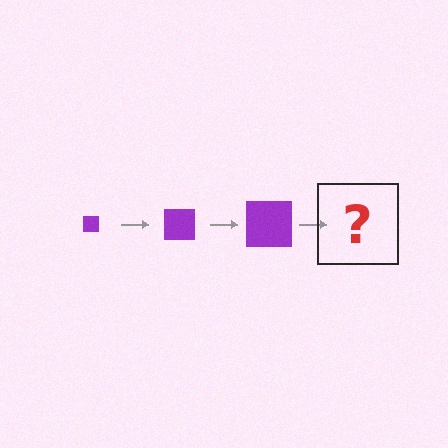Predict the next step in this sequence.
The next step is a purple square, larger than the previous one.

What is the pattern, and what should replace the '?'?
The pattern is that the square gets progressively larger each step. The '?' should be a purple square, larger than the previous one.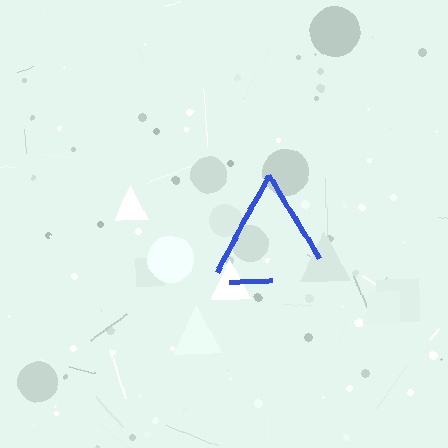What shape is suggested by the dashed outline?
The dashed outline suggests a triangle.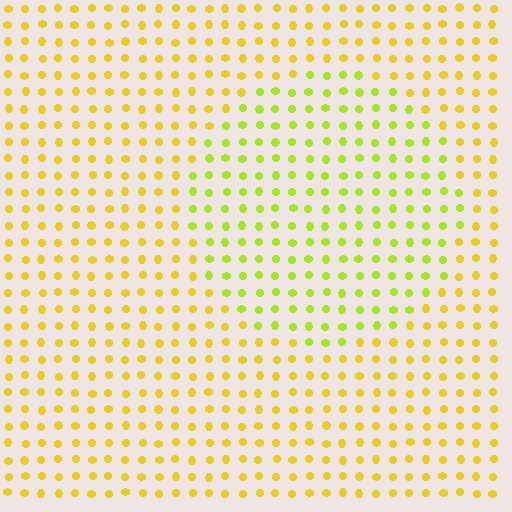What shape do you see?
I see a circle.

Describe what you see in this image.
The image is filled with small yellow elements in a uniform arrangement. A circle-shaped region is visible where the elements are tinted to a slightly different hue, forming a subtle color boundary.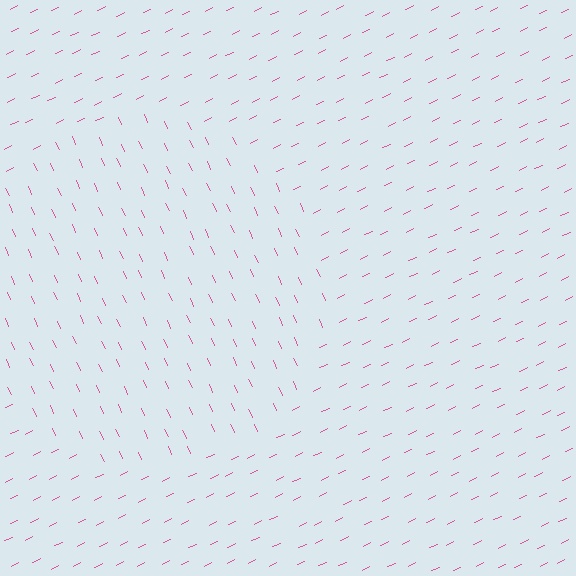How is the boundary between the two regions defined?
The boundary is defined purely by a change in line orientation (approximately 88 degrees difference). All lines are the same color and thickness.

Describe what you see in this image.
The image is filled with small pink line segments. A circle region in the image has lines oriented differently from the surrounding lines, creating a visible texture boundary.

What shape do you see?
I see a circle.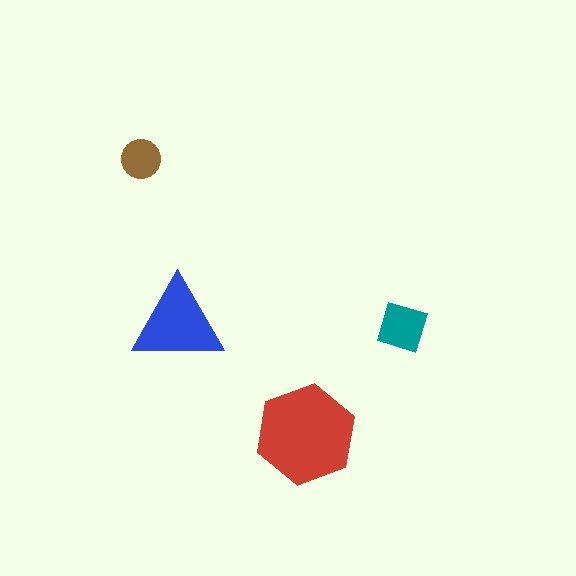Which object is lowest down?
The red hexagon is bottommost.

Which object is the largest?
The red hexagon.